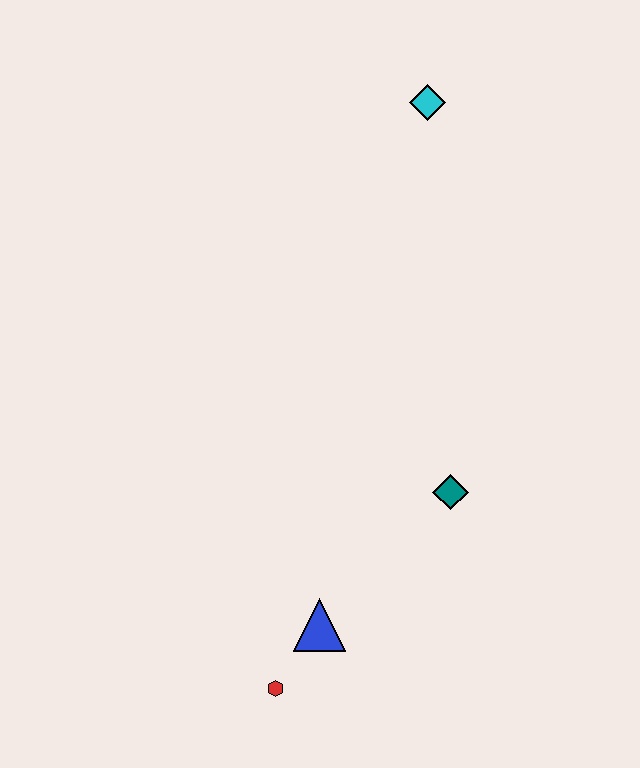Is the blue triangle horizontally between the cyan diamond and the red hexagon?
Yes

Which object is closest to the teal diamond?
The blue triangle is closest to the teal diamond.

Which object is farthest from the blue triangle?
The cyan diamond is farthest from the blue triangle.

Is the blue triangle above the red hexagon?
Yes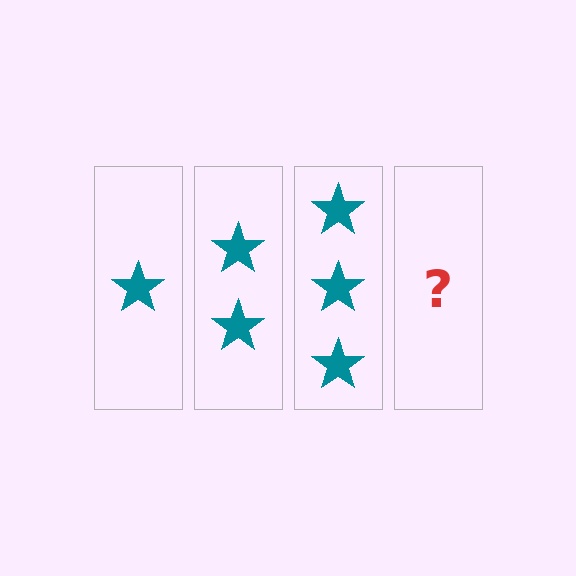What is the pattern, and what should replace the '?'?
The pattern is that each step adds one more star. The '?' should be 4 stars.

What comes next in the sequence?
The next element should be 4 stars.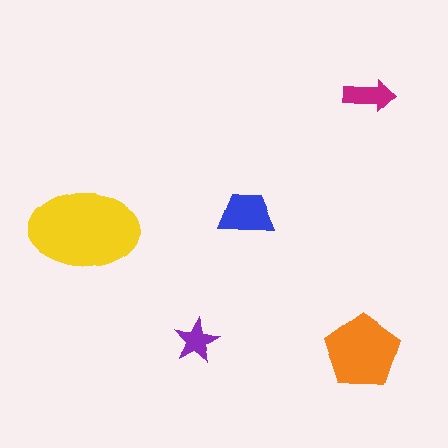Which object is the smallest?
The purple star.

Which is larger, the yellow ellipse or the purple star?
The yellow ellipse.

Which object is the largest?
The yellow ellipse.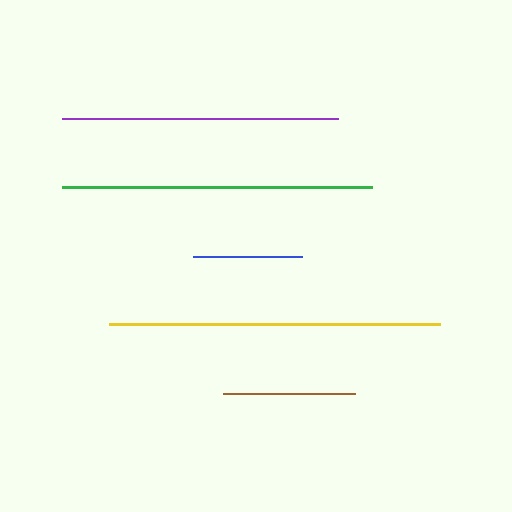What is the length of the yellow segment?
The yellow segment is approximately 330 pixels long.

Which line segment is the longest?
The yellow line is the longest at approximately 330 pixels.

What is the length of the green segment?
The green segment is approximately 310 pixels long.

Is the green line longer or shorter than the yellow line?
The yellow line is longer than the green line.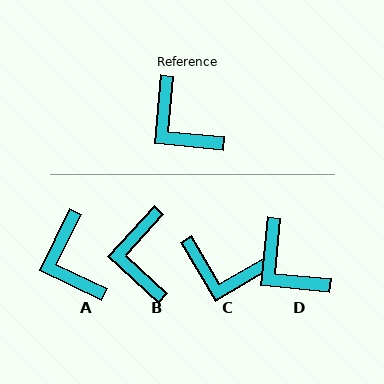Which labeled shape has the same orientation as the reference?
D.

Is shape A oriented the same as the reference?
No, it is off by about 20 degrees.